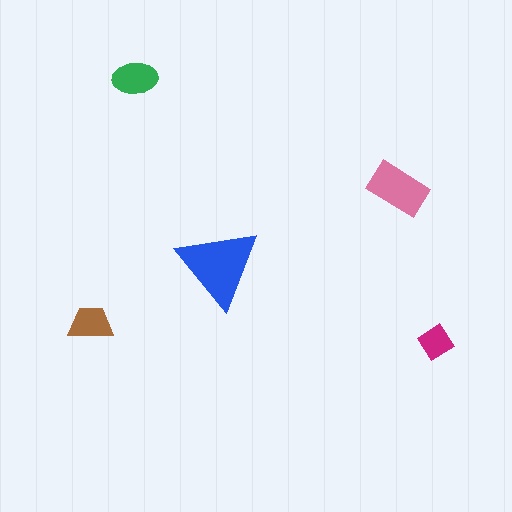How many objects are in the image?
There are 5 objects in the image.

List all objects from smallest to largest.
The magenta diamond, the brown trapezoid, the green ellipse, the pink rectangle, the blue triangle.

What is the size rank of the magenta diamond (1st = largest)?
5th.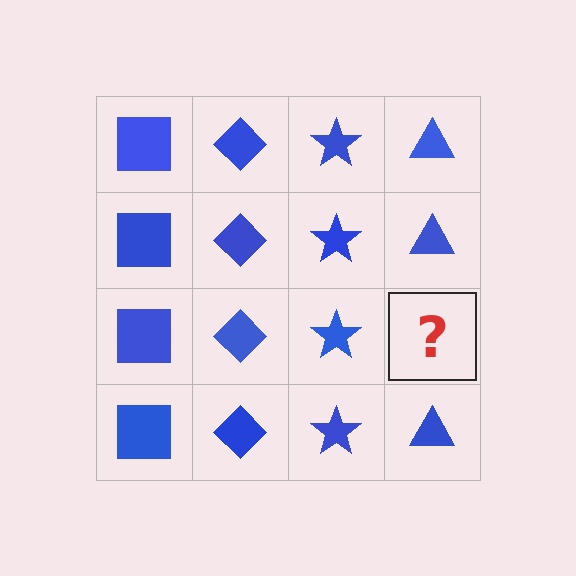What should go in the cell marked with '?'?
The missing cell should contain a blue triangle.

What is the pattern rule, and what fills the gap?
The rule is that each column has a consistent shape. The gap should be filled with a blue triangle.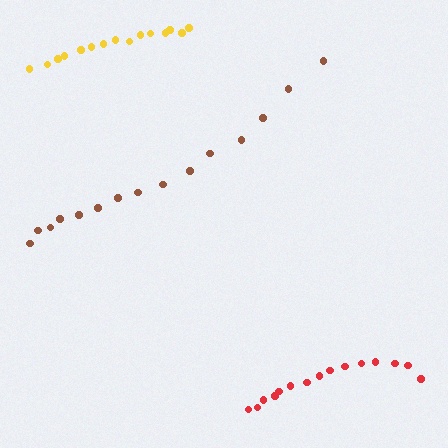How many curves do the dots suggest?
There are 3 distinct paths.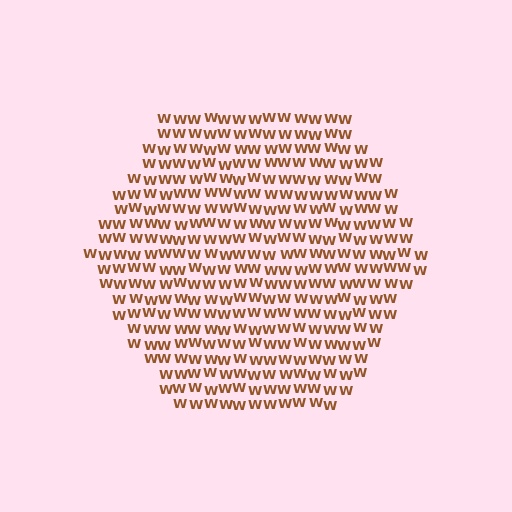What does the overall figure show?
The overall figure shows a hexagon.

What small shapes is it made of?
It is made of small letter W's.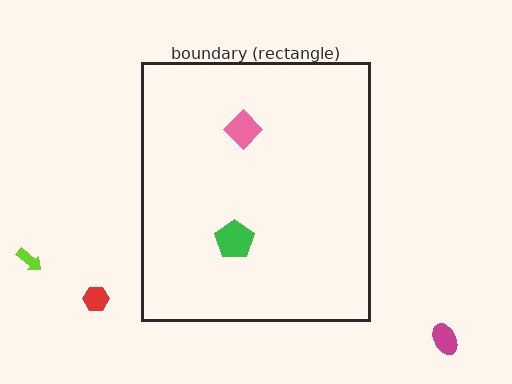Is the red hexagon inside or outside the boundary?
Outside.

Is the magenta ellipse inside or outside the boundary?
Outside.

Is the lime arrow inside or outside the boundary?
Outside.